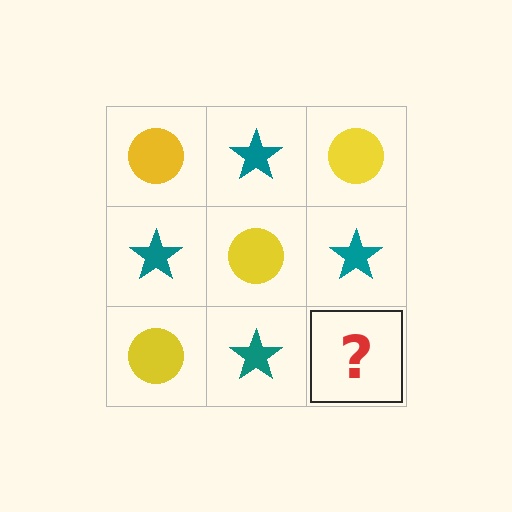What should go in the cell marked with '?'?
The missing cell should contain a yellow circle.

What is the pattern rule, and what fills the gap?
The rule is that it alternates yellow circle and teal star in a checkerboard pattern. The gap should be filled with a yellow circle.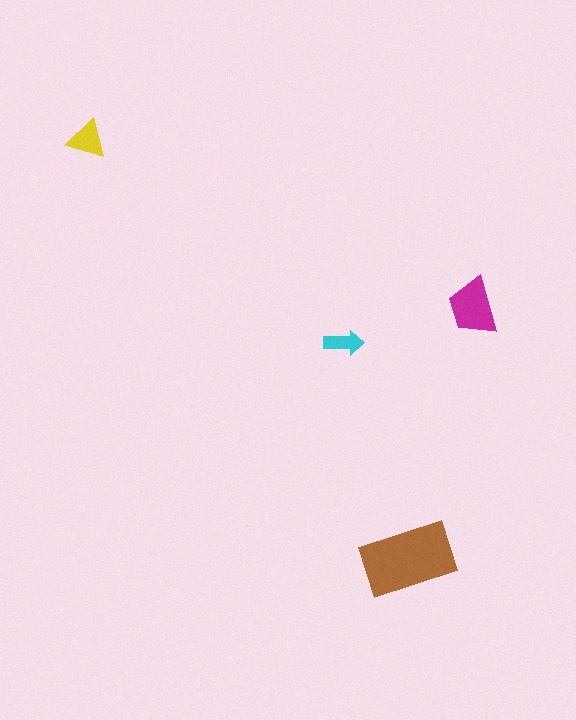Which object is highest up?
The yellow triangle is topmost.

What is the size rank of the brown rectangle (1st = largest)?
1st.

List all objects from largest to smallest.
The brown rectangle, the magenta trapezoid, the yellow triangle, the cyan arrow.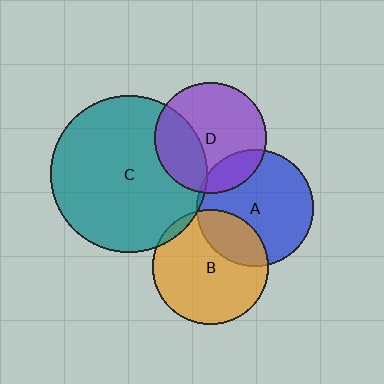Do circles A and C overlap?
Yes.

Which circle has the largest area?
Circle C (teal).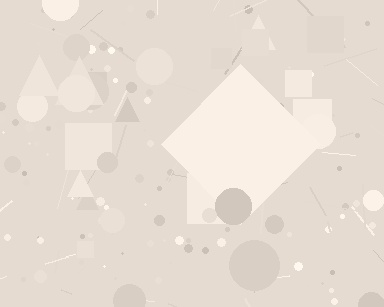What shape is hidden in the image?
A diamond is hidden in the image.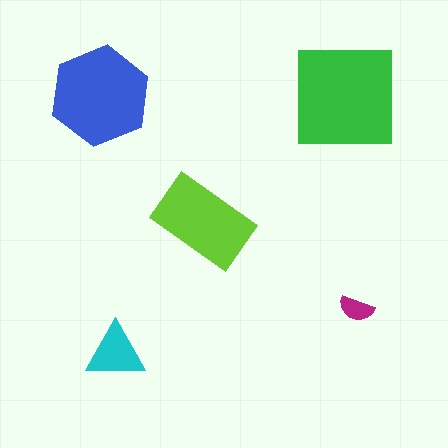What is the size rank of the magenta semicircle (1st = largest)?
5th.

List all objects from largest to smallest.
The green square, the blue hexagon, the lime rectangle, the cyan triangle, the magenta semicircle.